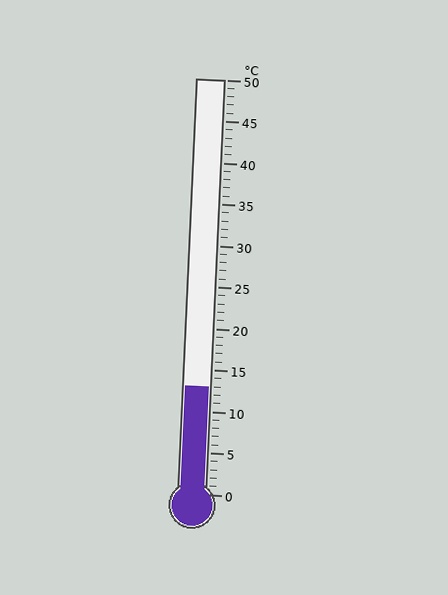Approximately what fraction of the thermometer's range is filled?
The thermometer is filled to approximately 25% of its range.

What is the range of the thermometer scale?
The thermometer scale ranges from 0°C to 50°C.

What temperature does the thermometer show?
The thermometer shows approximately 13°C.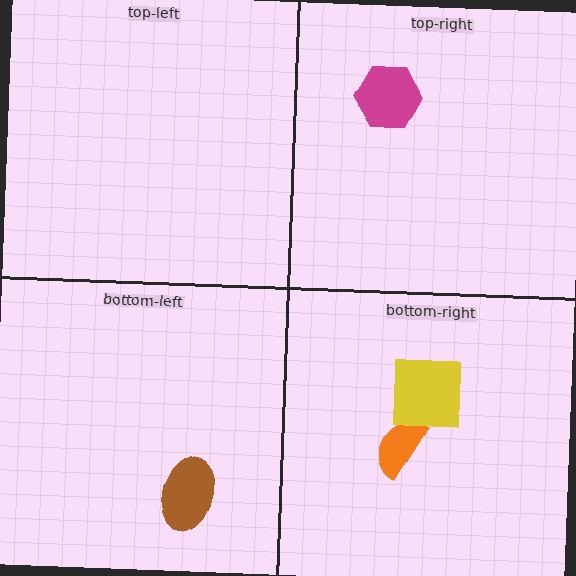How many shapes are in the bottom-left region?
1.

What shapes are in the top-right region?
The magenta hexagon.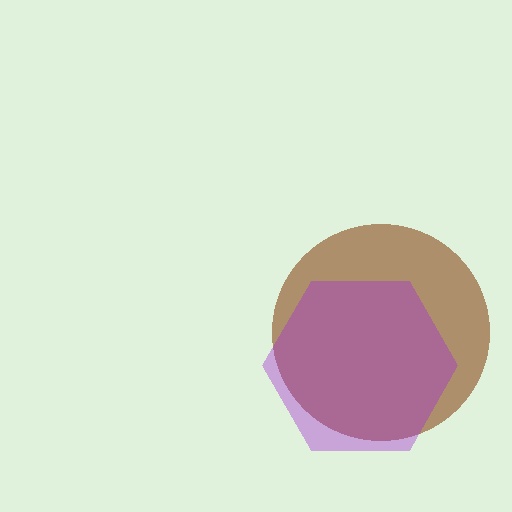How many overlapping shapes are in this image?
There are 2 overlapping shapes in the image.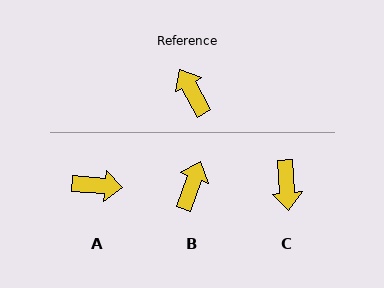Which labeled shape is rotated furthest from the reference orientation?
C, about 156 degrees away.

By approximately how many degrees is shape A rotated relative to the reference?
Approximately 123 degrees clockwise.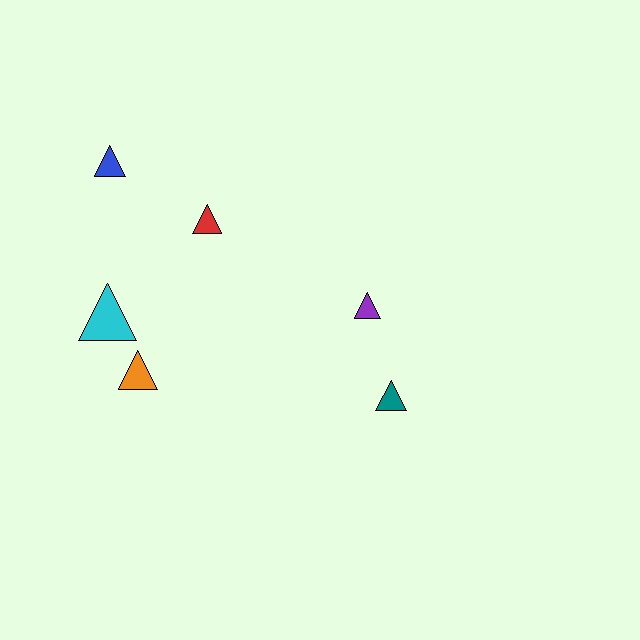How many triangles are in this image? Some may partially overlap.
There are 6 triangles.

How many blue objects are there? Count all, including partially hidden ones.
There is 1 blue object.